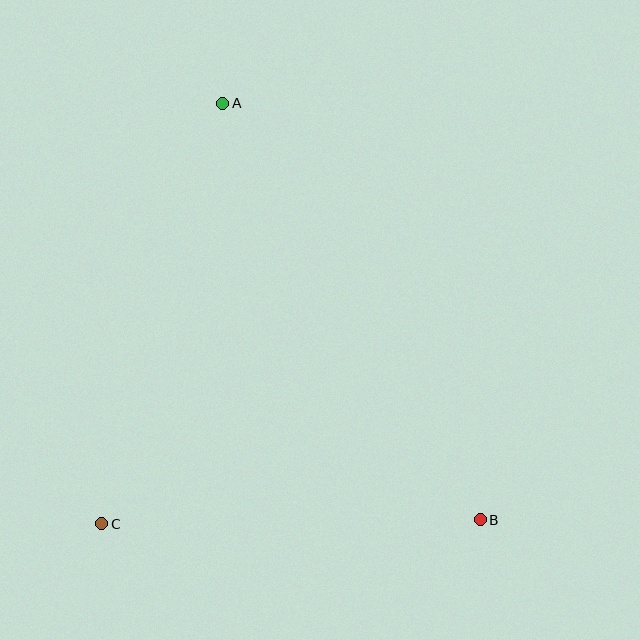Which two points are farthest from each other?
Points A and B are farthest from each other.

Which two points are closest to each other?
Points B and C are closest to each other.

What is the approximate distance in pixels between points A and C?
The distance between A and C is approximately 438 pixels.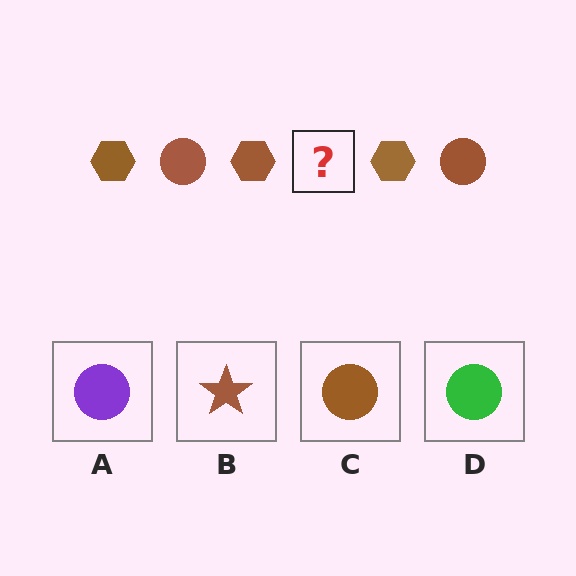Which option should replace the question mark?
Option C.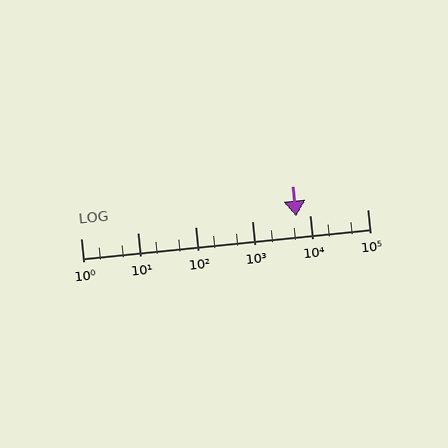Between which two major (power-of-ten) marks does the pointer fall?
The pointer is between 1000 and 10000.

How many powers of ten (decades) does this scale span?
The scale spans 5 decades, from 1 to 100000.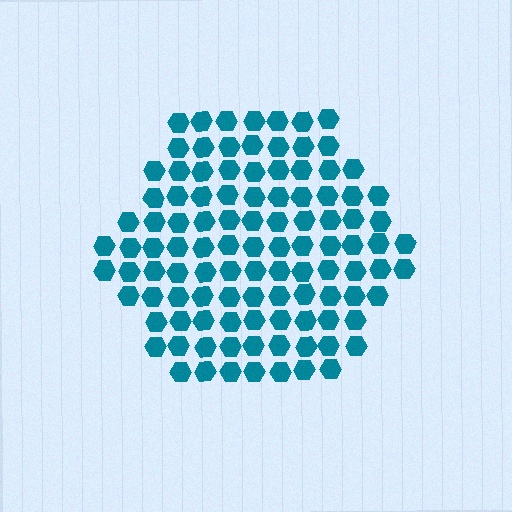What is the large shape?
The large shape is a hexagon.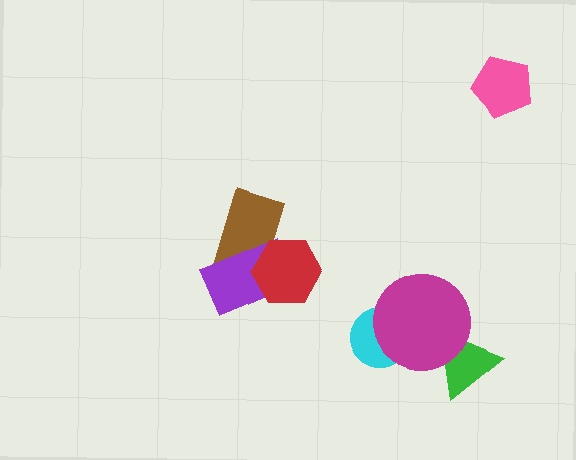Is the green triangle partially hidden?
Yes, it is partially covered by another shape.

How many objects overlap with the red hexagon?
2 objects overlap with the red hexagon.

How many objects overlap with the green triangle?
1 object overlaps with the green triangle.